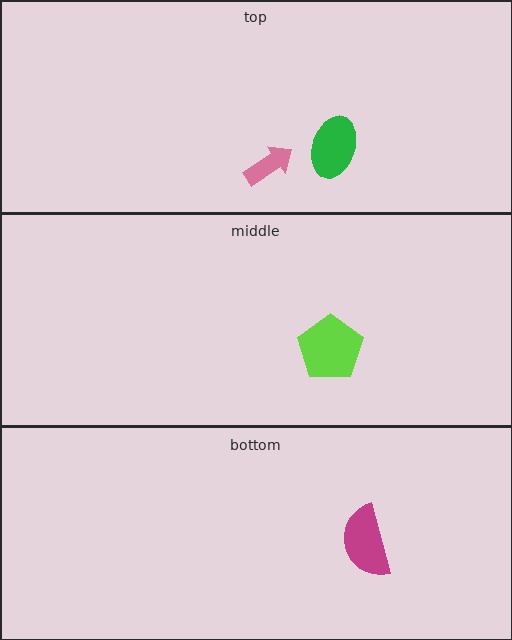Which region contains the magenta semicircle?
The bottom region.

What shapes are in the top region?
The pink arrow, the green ellipse.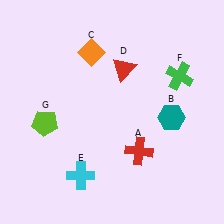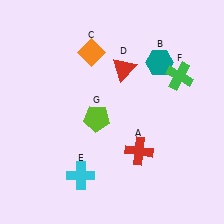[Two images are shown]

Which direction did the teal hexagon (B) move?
The teal hexagon (B) moved up.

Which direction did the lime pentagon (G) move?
The lime pentagon (G) moved right.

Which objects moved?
The objects that moved are: the teal hexagon (B), the lime pentagon (G).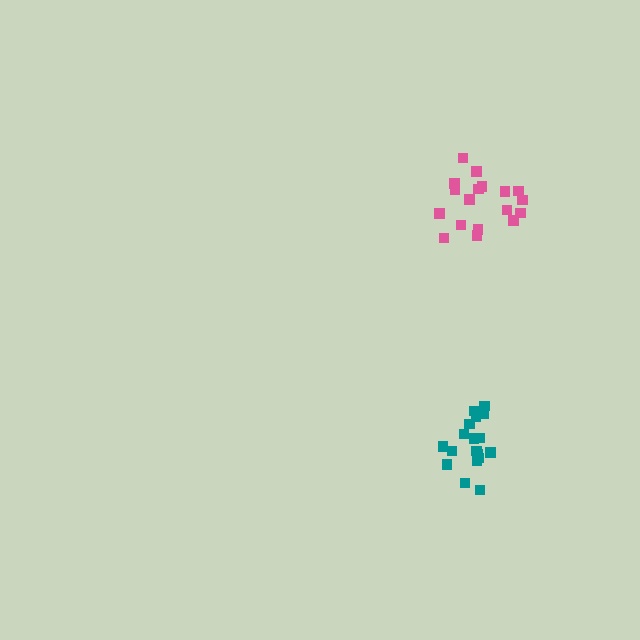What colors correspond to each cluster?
The clusters are colored: teal, pink.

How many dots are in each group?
Group 1: 18 dots, Group 2: 18 dots (36 total).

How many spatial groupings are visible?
There are 2 spatial groupings.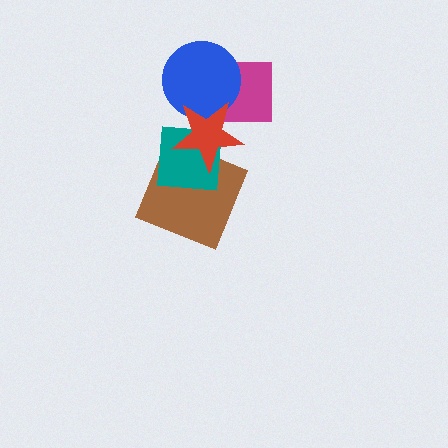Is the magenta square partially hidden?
Yes, it is partially covered by another shape.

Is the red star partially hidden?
No, no other shape covers it.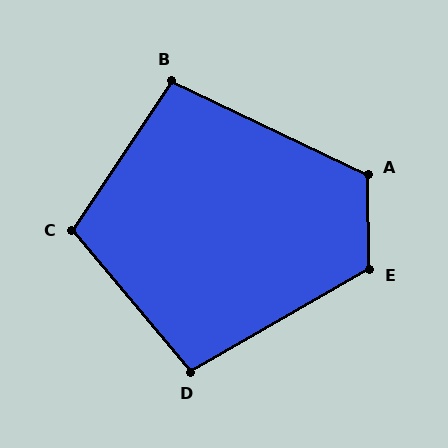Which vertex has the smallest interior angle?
B, at approximately 98 degrees.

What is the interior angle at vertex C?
Approximately 106 degrees (obtuse).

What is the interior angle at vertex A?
Approximately 116 degrees (obtuse).